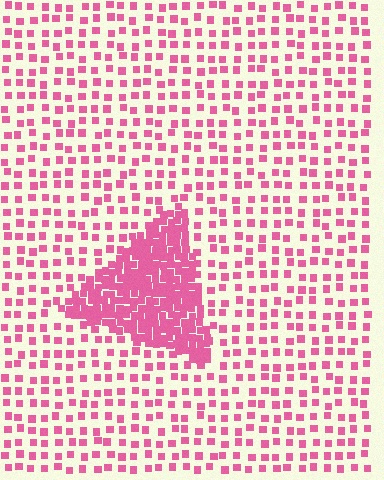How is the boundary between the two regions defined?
The boundary is defined by a change in element density (approximately 3.1x ratio). All elements are the same color, size, and shape.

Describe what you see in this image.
The image contains small pink elements arranged at two different densities. A triangle-shaped region is visible where the elements are more densely packed than the surrounding area.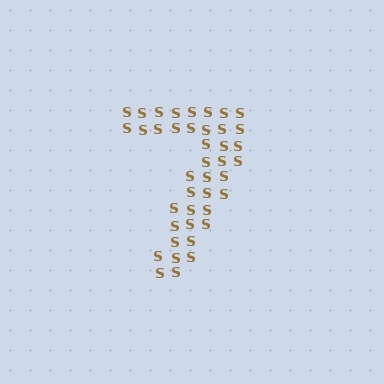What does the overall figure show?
The overall figure shows the digit 7.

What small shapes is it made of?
It is made of small letter S's.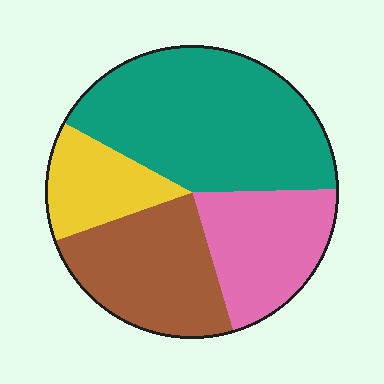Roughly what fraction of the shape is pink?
Pink covers around 20% of the shape.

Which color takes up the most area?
Teal, at roughly 40%.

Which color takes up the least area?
Yellow, at roughly 15%.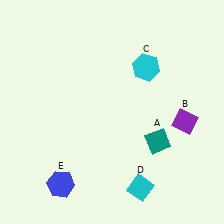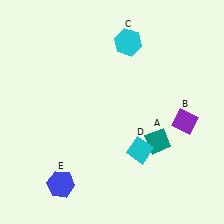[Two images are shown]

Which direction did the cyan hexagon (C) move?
The cyan hexagon (C) moved up.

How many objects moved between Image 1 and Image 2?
2 objects moved between the two images.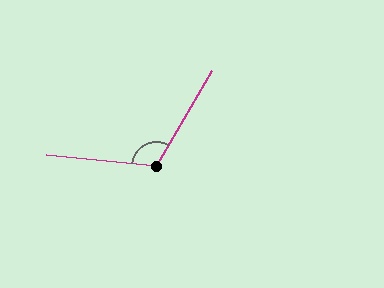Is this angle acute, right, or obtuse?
It is obtuse.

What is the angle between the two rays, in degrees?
Approximately 115 degrees.